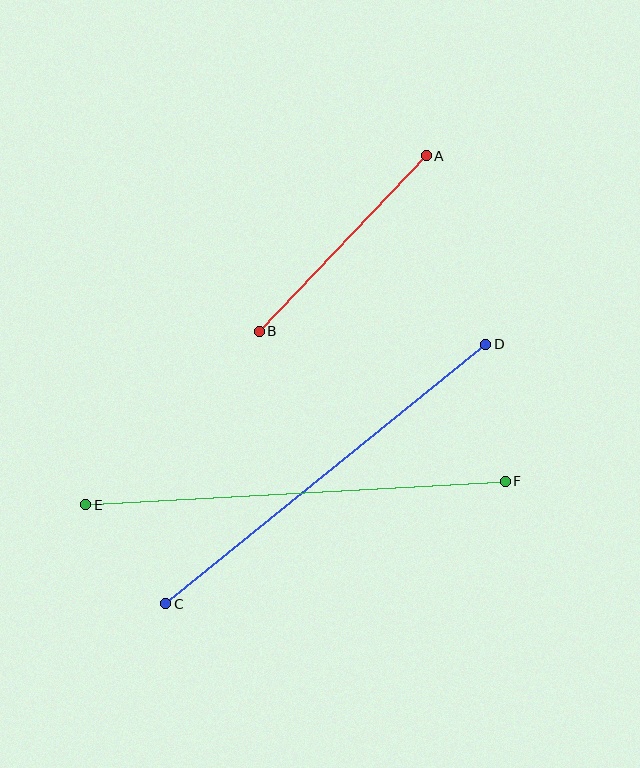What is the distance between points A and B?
The distance is approximately 242 pixels.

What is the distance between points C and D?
The distance is approximately 412 pixels.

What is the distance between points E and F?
The distance is approximately 420 pixels.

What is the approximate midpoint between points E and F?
The midpoint is at approximately (296, 493) pixels.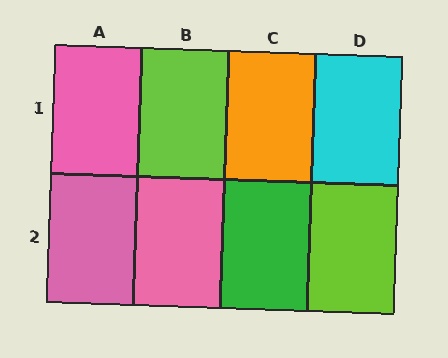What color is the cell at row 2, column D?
Lime.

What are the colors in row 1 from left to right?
Pink, lime, orange, cyan.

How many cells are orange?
1 cell is orange.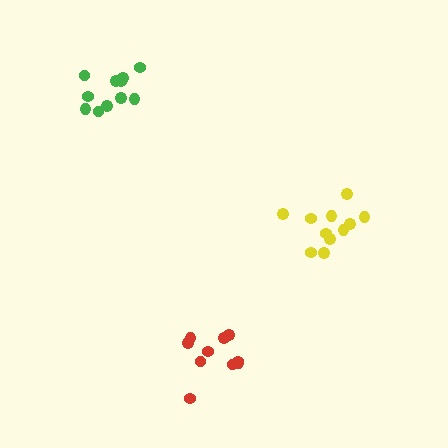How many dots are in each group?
Group 1: 11 dots, Group 2: 11 dots, Group 3: 10 dots (32 total).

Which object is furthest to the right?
The yellow cluster is rightmost.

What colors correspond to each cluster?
The clusters are colored: green, yellow, red.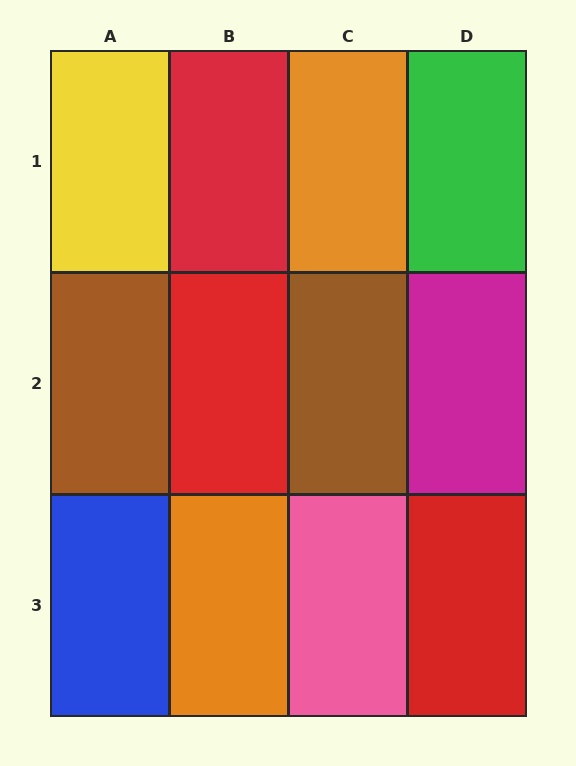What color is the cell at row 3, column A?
Blue.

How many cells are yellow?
1 cell is yellow.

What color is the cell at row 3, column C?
Pink.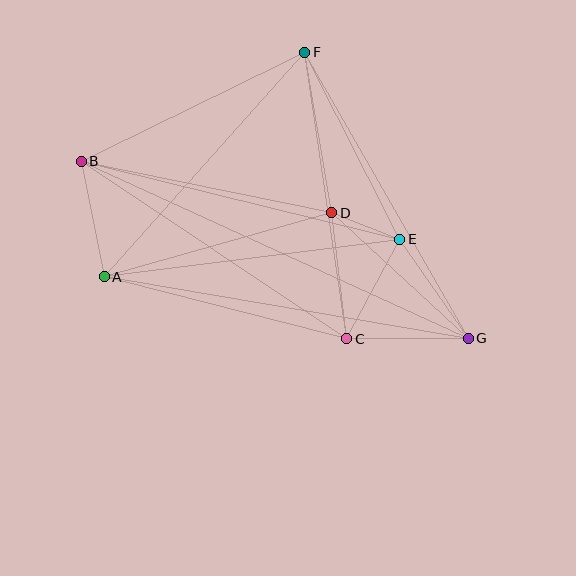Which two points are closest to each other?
Points D and E are closest to each other.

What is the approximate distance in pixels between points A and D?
The distance between A and D is approximately 236 pixels.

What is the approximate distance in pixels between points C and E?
The distance between C and E is approximately 113 pixels.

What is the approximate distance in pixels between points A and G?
The distance between A and G is approximately 369 pixels.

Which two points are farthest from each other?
Points B and G are farthest from each other.